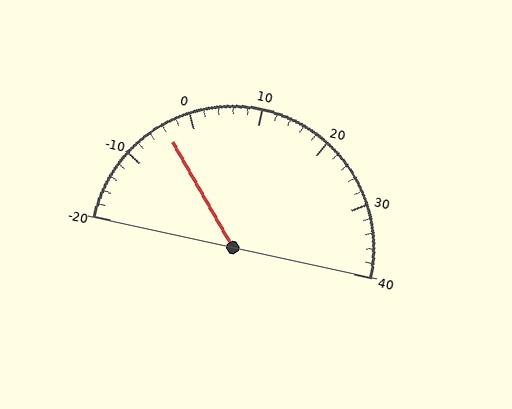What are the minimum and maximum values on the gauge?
The gauge ranges from -20 to 40.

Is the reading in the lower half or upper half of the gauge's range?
The reading is in the lower half of the range (-20 to 40).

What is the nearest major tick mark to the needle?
The nearest major tick mark is 0.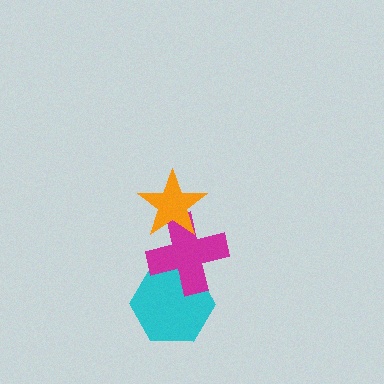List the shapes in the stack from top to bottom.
From top to bottom: the orange star, the magenta cross, the cyan hexagon.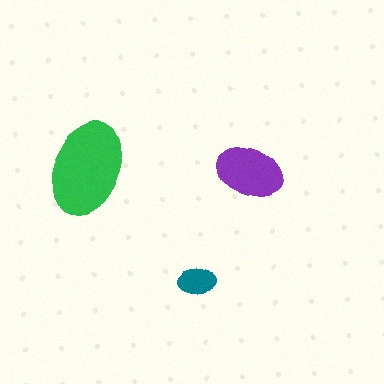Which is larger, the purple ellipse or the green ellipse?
The green one.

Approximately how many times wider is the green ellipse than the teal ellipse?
About 2.5 times wider.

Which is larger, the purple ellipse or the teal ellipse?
The purple one.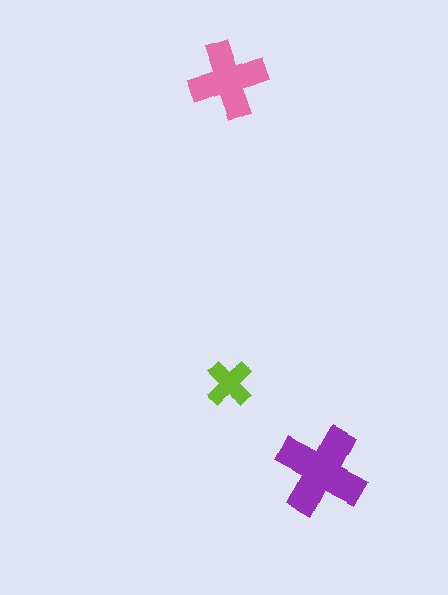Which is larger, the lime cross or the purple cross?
The purple one.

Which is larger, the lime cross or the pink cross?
The pink one.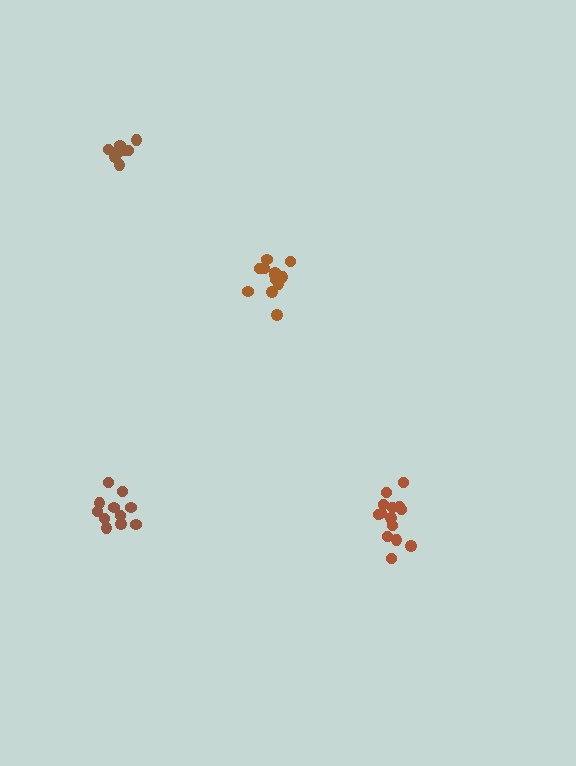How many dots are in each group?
Group 1: 13 dots, Group 2: 14 dots, Group 3: 11 dots, Group 4: 9 dots (47 total).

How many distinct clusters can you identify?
There are 4 distinct clusters.